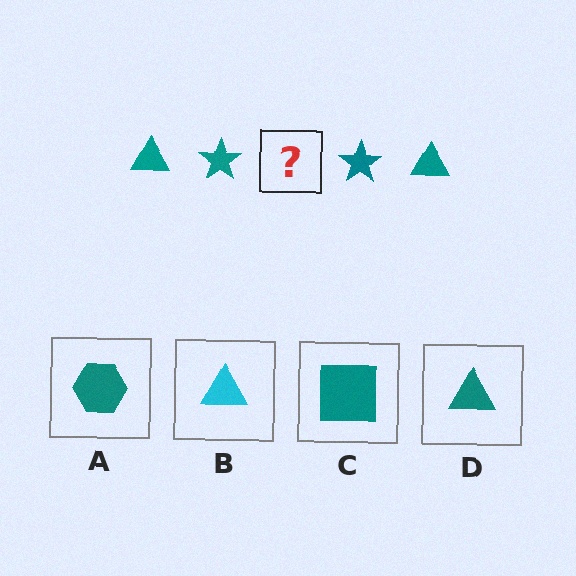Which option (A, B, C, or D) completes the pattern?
D.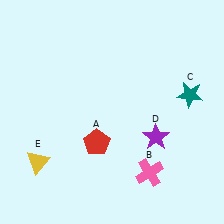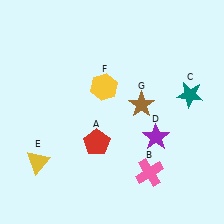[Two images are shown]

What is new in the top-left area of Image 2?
A yellow hexagon (F) was added in the top-left area of Image 2.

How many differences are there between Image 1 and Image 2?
There are 2 differences between the two images.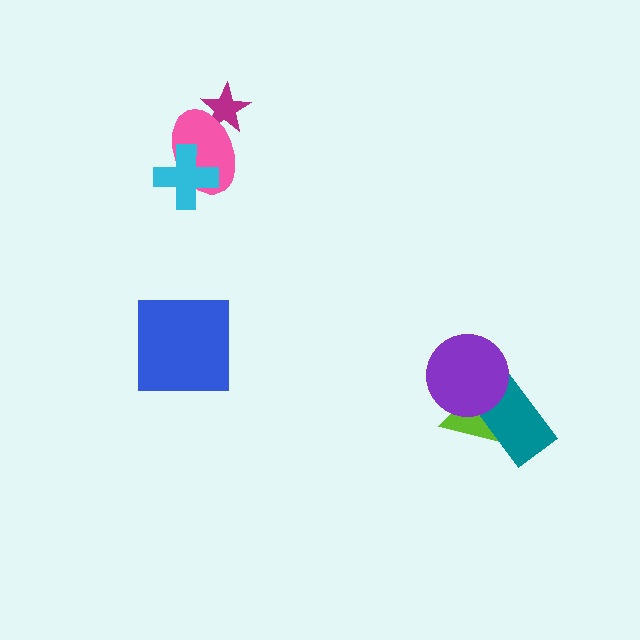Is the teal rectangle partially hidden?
Yes, it is partially covered by another shape.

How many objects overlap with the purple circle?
2 objects overlap with the purple circle.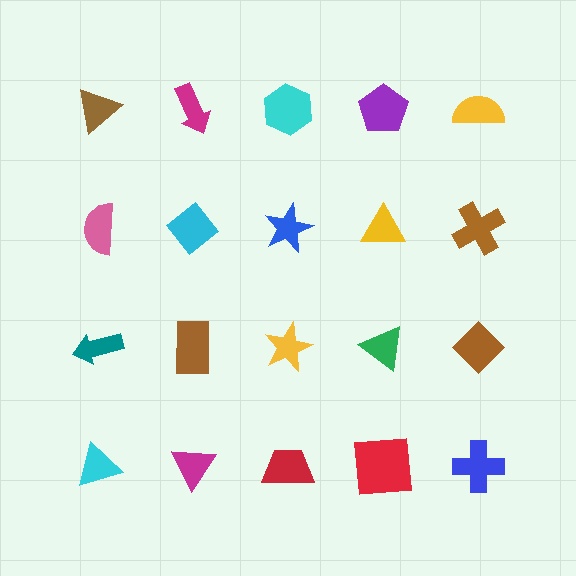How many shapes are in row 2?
5 shapes.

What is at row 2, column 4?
A yellow triangle.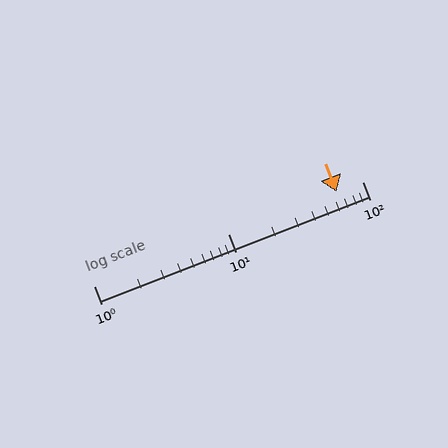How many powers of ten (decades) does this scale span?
The scale spans 2 decades, from 1 to 100.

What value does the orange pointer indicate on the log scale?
The pointer indicates approximately 64.